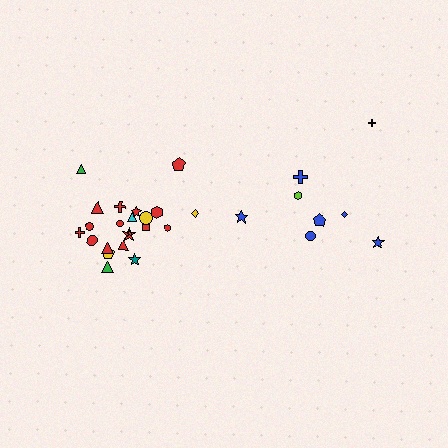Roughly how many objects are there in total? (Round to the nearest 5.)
Roughly 30 objects in total.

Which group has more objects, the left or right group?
The left group.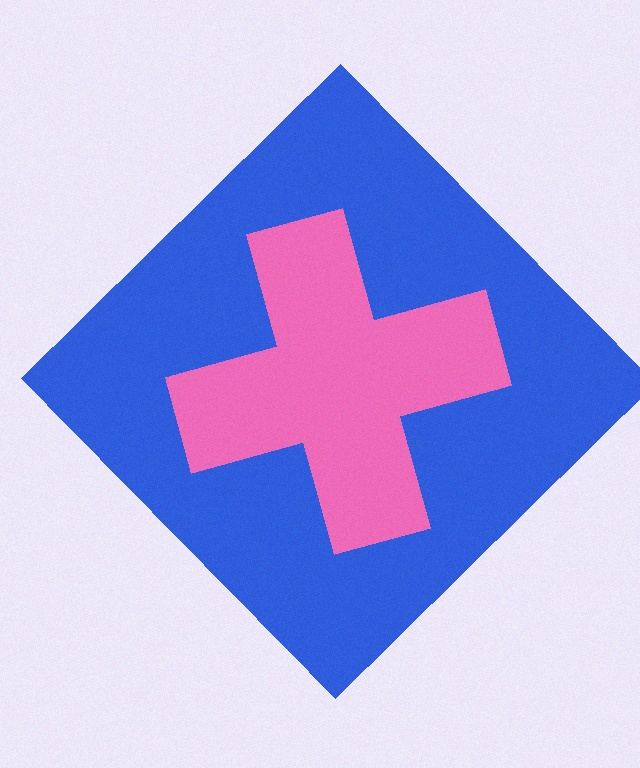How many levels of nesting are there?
2.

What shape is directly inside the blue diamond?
The pink cross.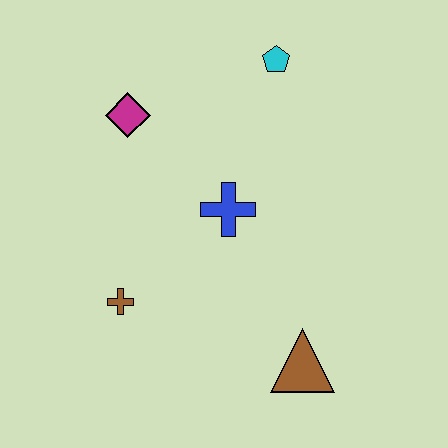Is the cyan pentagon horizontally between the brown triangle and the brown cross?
Yes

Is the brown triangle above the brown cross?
No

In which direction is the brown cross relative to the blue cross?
The brown cross is to the left of the blue cross.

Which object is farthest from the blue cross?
The brown triangle is farthest from the blue cross.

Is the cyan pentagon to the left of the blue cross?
No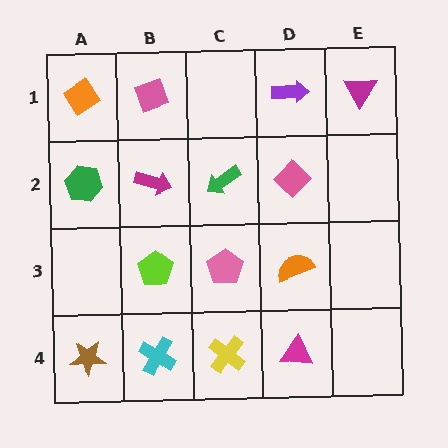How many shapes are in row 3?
3 shapes.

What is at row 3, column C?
A pink pentagon.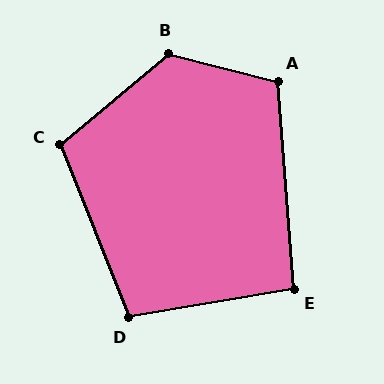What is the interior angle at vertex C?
Approximately 108 degrees (obtuse).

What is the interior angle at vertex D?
Approximately 102 degrees (obtuse).